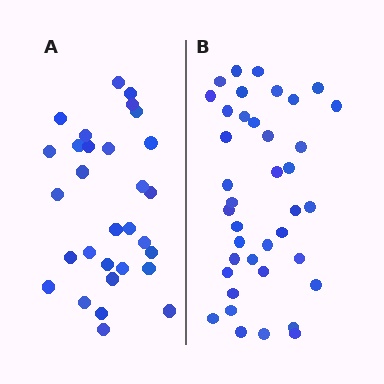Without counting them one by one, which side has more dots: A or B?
Region B (the right region) has more dots.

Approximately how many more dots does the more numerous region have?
Region B has roughly 8 or so more dots than region A.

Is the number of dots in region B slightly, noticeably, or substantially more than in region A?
Region B has noticeably more, but not dramatically so. The ratio is roughly 1.3 to 1.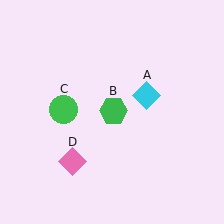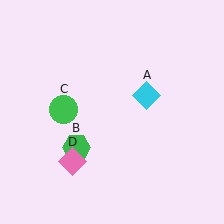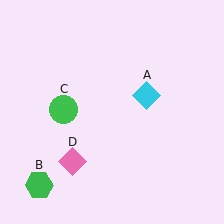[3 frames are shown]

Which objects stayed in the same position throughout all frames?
Cyan diamond (object A) and green circle (object C) and pink diamond (object D) remained stationary.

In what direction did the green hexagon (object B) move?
The green hexagon (object B) moved down and to the left.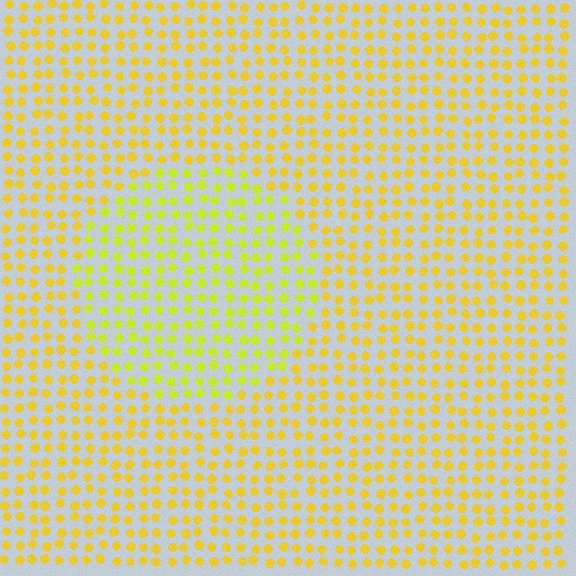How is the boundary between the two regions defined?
The boundary is defined purely by a slight shift in hue (about 22 degrees). Spacing, size, and orientation are identical on both sides.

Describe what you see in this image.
The image is filled with small yellow elements in a uniform arrangement. A circle-shaped region is visible where the elements are tinted to a slightly different hue, forming a subtle color boundary.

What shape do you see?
I see a circle.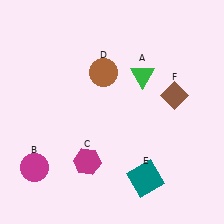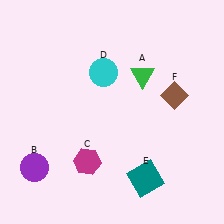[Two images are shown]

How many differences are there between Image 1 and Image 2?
There are 2 differences between the two images.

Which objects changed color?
B changed from magenta to purple. D changed from brown to cyan.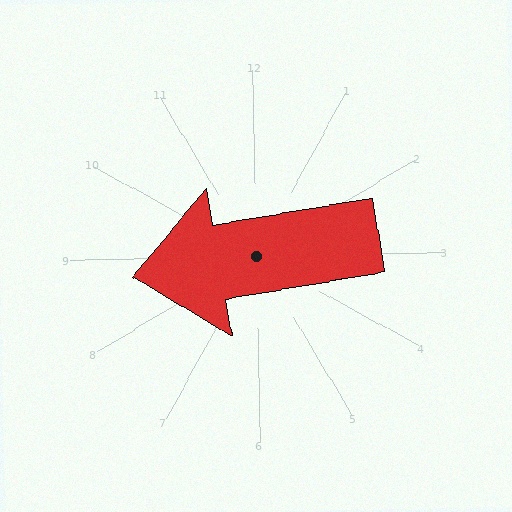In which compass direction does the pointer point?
West.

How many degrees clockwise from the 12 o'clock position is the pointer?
Approximately 261 degrees.